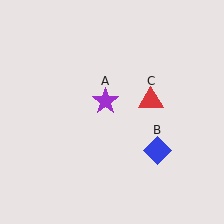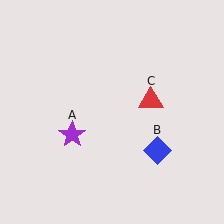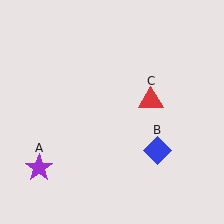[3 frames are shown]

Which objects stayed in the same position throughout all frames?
Blue diamond (object B) and red triangle (object C) remained stationary.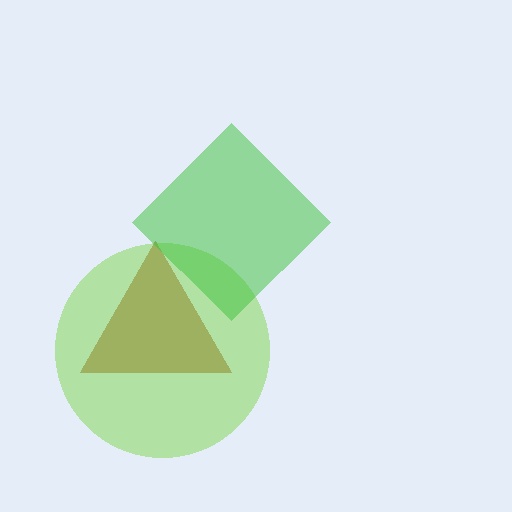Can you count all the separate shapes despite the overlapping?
Yes, there are 3 separate shapes.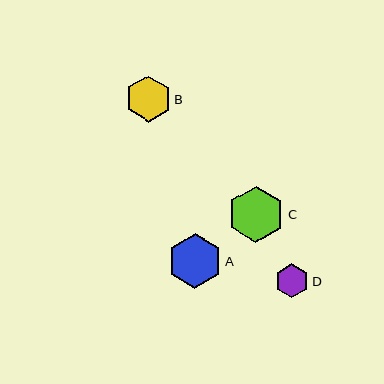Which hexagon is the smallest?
Hexagon D is the smallest with a size of approximately 34 pixels.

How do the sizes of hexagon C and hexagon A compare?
Hexagon C and hexagon A are approximately the same size.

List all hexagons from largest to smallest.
From largest to smallest: C, A, B, D.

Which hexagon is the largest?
Hexagon C is the largest with a size of approximately 57 pixels.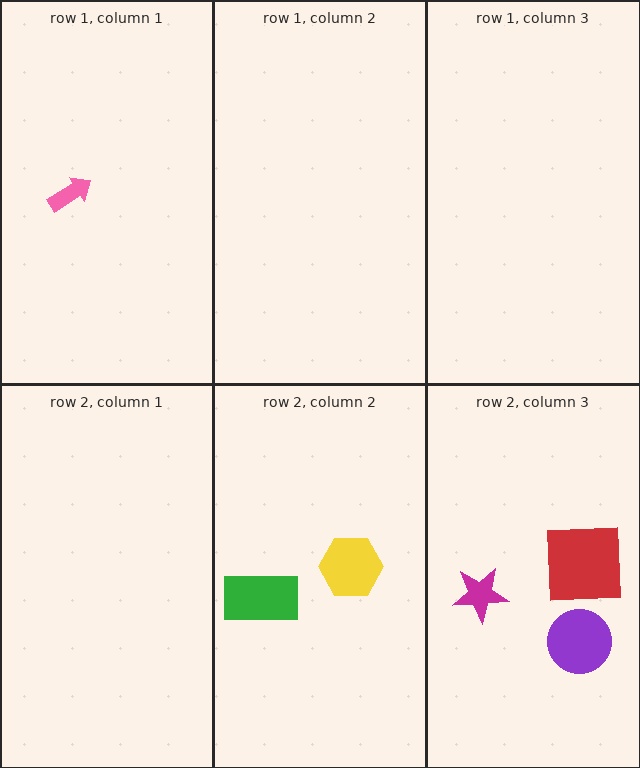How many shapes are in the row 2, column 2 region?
2.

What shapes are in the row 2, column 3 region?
The purple circle, the red square, the magenta star.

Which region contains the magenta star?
The row 2, column 3 region.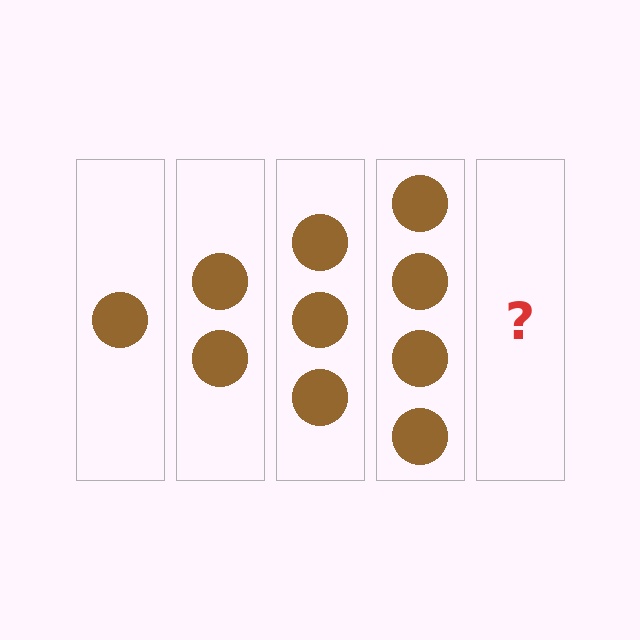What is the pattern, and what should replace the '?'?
The pattern is that each step adds one more circle. The '?' should be 5 circles.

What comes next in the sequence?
The next element should be 5 circles.